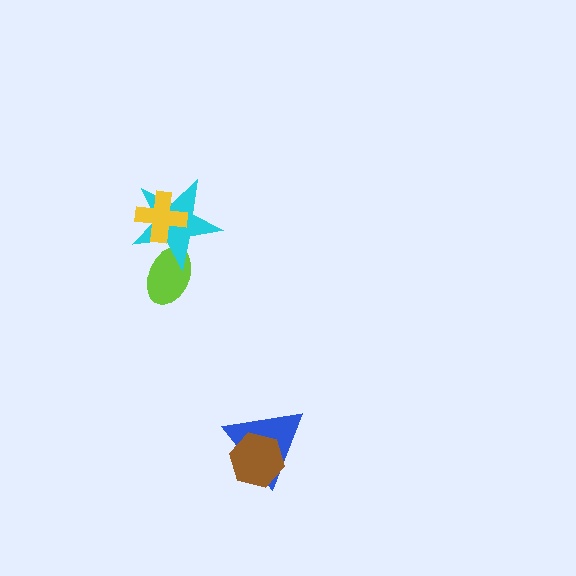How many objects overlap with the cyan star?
2 objects overlap with the cyan star.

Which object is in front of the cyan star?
The yellow cross is in front of the cyan star.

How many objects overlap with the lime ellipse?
1 object overlaps with the lime ellipse.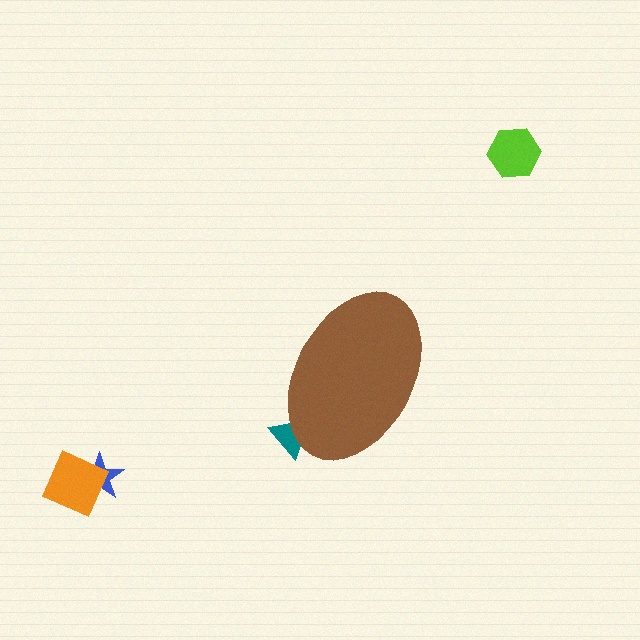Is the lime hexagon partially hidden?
No, the lime hexagon is fully visible.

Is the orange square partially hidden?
No, the orange square is fully visible.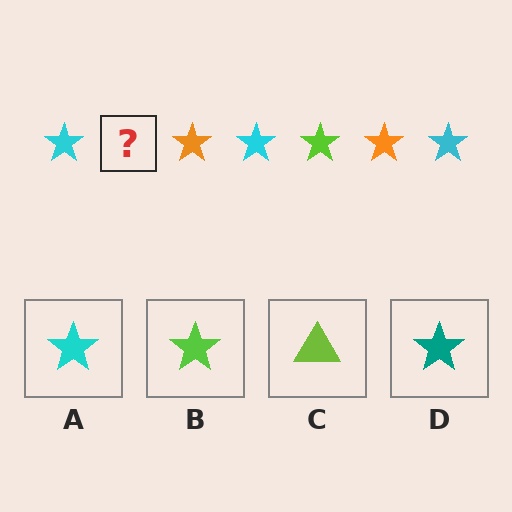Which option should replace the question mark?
Option B.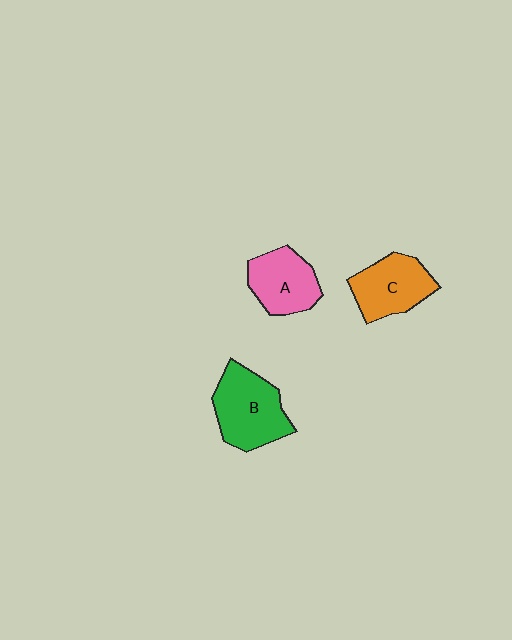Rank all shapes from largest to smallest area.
From largest to smallest: B (green), C (orange), A (pink).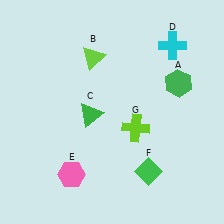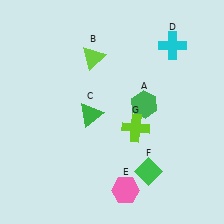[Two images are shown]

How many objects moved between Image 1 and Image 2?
2 objects moved between the two images.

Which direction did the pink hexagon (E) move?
The pink hexagon (E) moved right.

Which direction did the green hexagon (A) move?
The green hexagon (A) moved left.